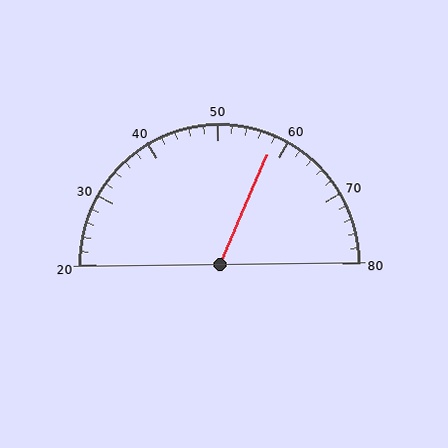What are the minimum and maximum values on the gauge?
The gauge ranges from 20 to 80.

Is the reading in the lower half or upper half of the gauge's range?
The reading is in the upper half of the range (20 to 80).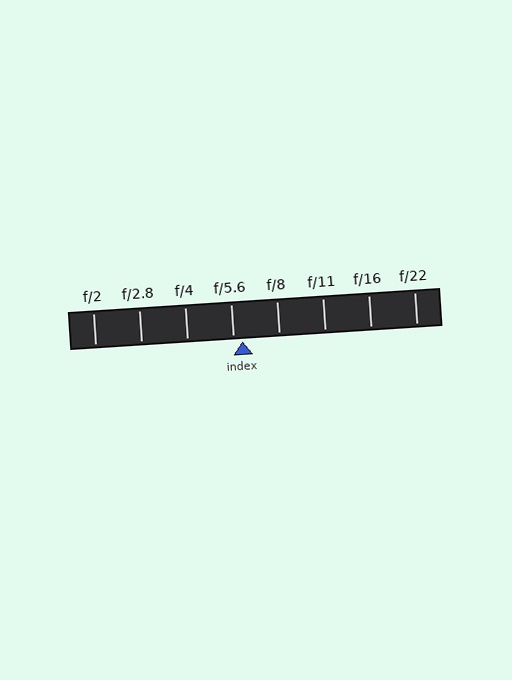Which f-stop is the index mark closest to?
The index mark is closest to f/5.6.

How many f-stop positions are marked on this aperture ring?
There are 8 f-stop positions marked.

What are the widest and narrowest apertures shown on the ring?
The widest aperture shown is f/2 and the narrowest is f/22.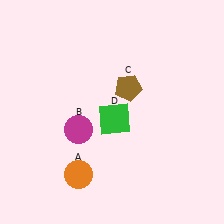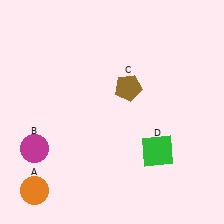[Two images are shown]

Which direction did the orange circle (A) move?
The orange circle (A) moved left.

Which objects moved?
The objects that moved are: the orange circle (A), the magenta circle (B), the green square (D).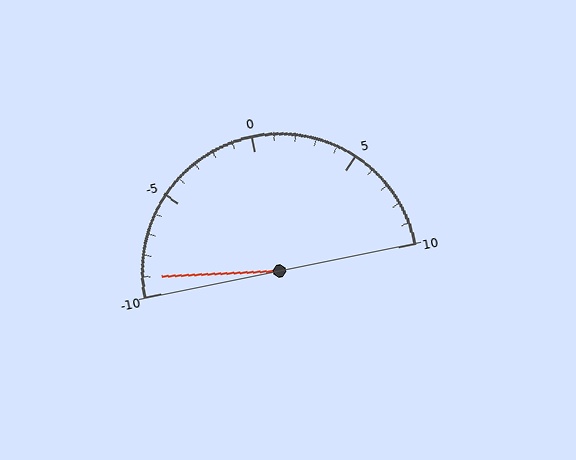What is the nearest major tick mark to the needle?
The nearest major tick mark is -10.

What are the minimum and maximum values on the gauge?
The gauge ranges from -10 to 10.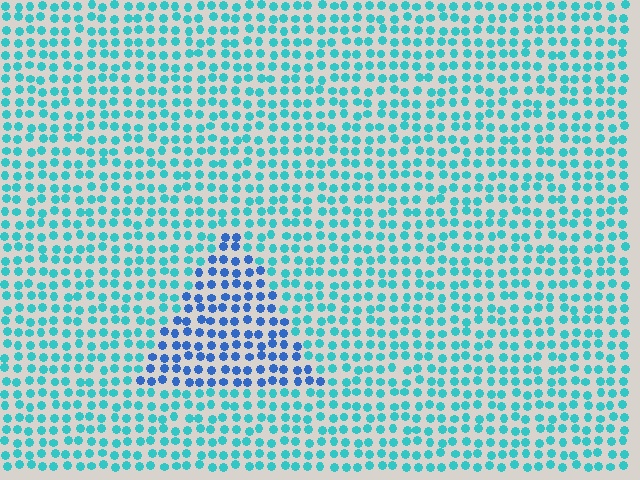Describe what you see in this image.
The image is filled with small cyan elements in a uniform arrangement. A triangle-shaped region is visible where the elements are tinted to a slightly different hue, forming a subtle color boundary.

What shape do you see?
I see a triangle.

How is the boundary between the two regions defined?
The boundary is defined purely by a slight shift in hue (about 39 degrees). Spacing, size, and orientation are identical on both sides.